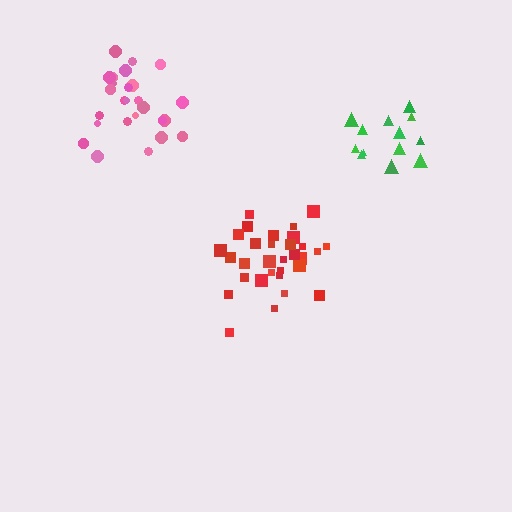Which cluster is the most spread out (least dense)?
Green.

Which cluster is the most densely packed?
Red.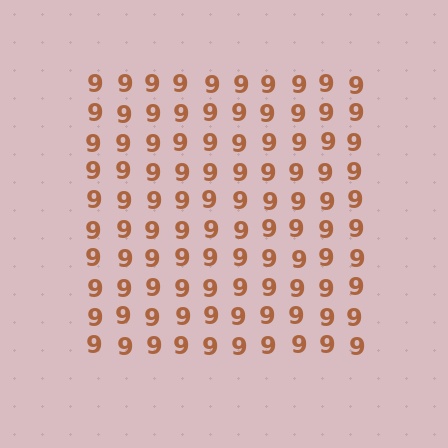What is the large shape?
The large shape is a square.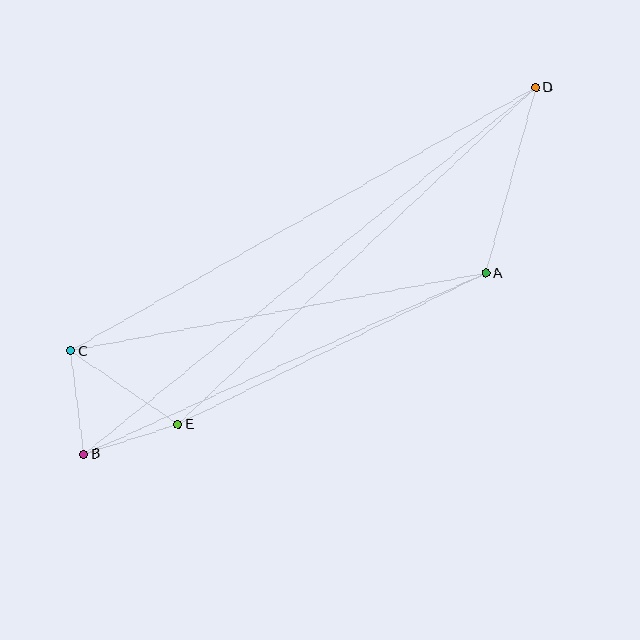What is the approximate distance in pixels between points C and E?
The distance between C and E is approximately 130 pixels.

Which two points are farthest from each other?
Points B and D are farthest from each other.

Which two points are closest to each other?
Points B and E are closest to each other.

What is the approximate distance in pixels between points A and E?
The distance between A and E is approximately 343 pixels.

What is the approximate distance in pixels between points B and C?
The distance between B and C is approximately 104 pixels.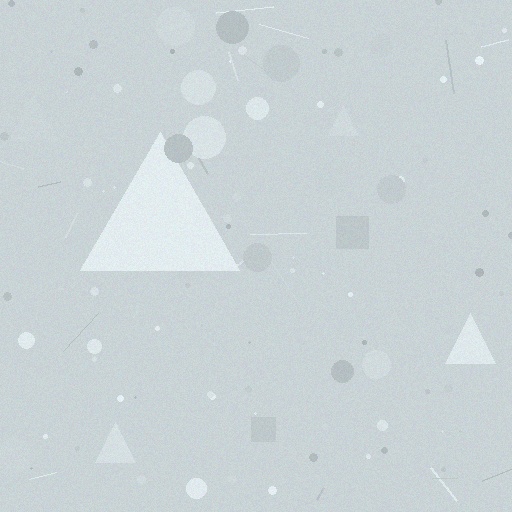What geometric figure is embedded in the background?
A triangle is embedded in the background.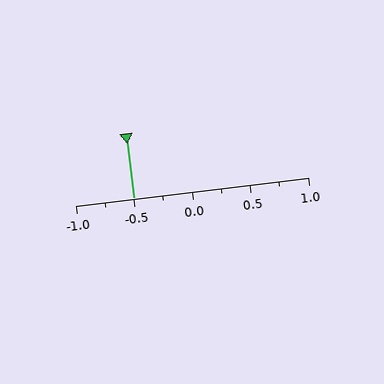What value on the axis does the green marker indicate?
The marker indicates approximately -0.5.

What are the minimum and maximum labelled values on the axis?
The axis runs from -1.0 to 1.0.